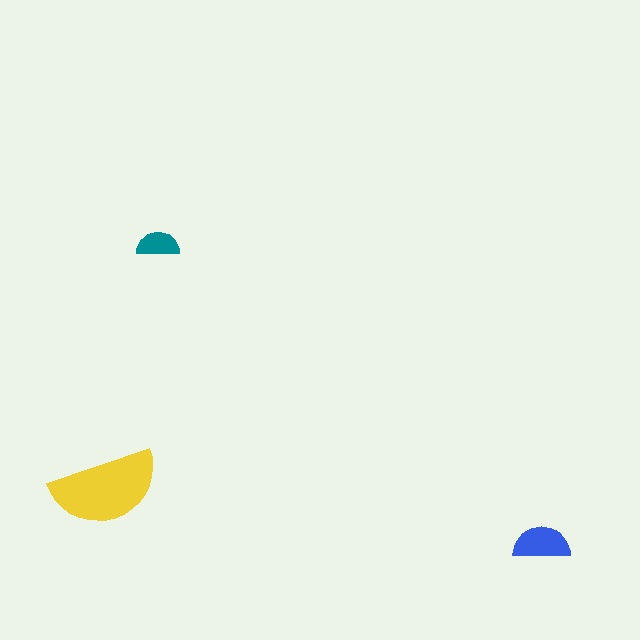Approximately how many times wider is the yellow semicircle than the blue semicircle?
About 2 times wider.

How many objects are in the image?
There are 3 objects in the image.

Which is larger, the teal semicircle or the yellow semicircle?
The yellow one.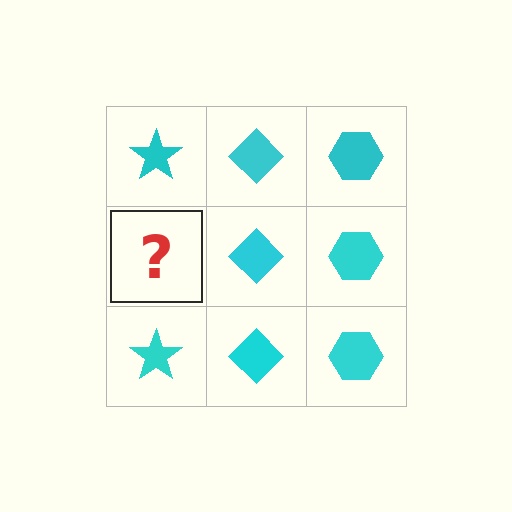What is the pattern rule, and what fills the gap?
The rule is that each column has a consistent shape. The gap should be filled with a cyan star.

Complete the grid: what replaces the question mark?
The question mark should be replaced with a cyan star.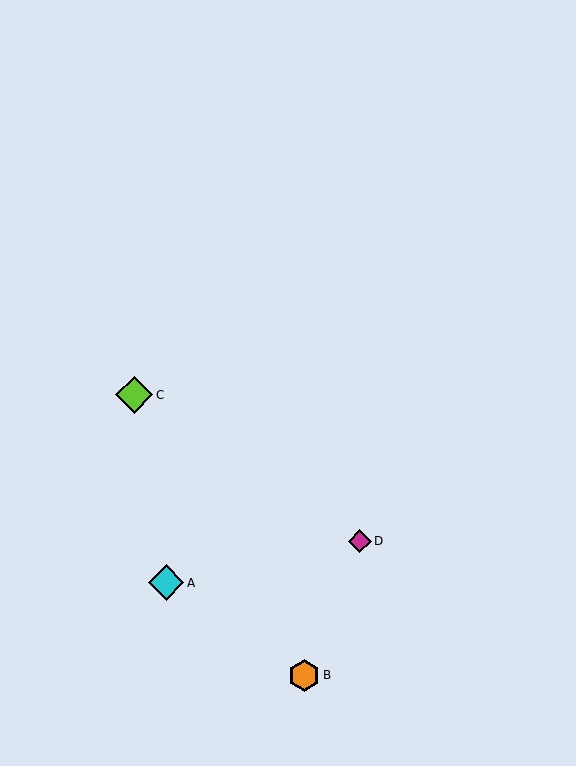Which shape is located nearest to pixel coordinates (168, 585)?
The cyan diamond (labeled A) at (166, 583) is nearest to that location.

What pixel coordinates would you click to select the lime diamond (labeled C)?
Click at (134, 395) to select the lime diamond C.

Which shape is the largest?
The lime diamond (labeled C) is the largest.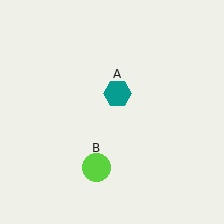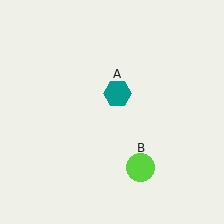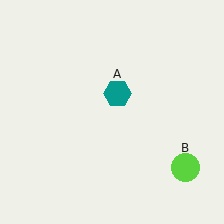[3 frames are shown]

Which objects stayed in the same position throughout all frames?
Teal hexagon (object A) remained stationary.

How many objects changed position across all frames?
1 object changed position: lime circle (object B).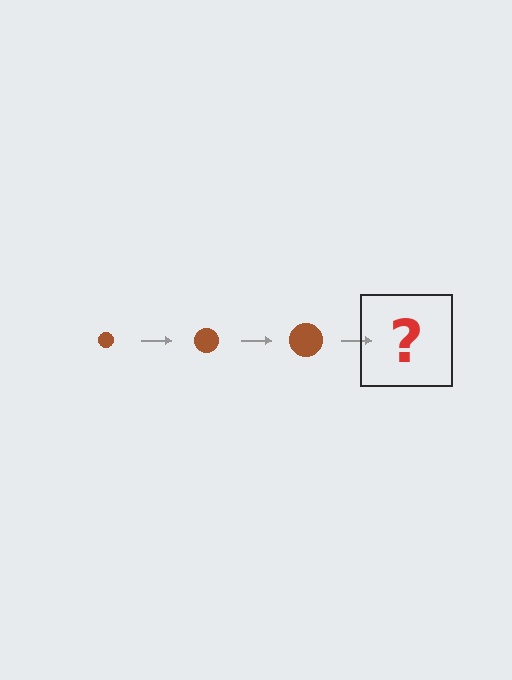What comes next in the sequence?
The next element should be a brown circle, larger than the previous one.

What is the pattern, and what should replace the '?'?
The pattern is that the circle gets progressively larger each step. The '?' should be a brown circle, larger than the previous one.